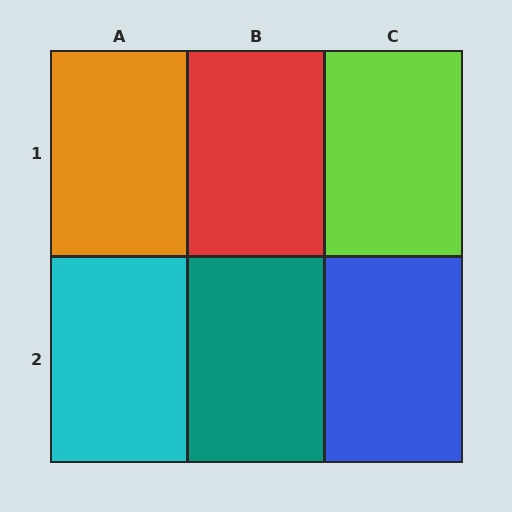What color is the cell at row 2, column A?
Cyan.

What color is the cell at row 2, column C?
Blue.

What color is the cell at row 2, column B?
Teal.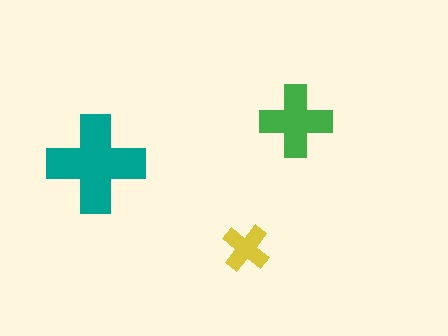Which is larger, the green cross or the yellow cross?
The green one.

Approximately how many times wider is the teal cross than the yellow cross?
About 2 times wider.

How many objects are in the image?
There are 3 objects in the image.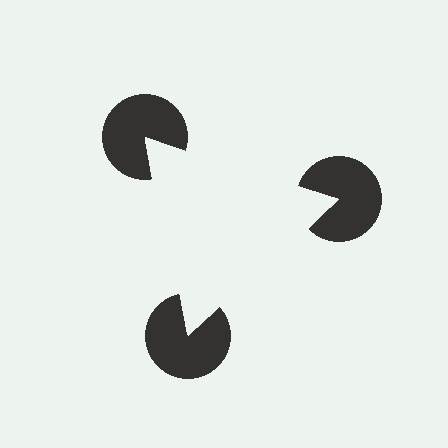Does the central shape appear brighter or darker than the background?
It typically appears slightly brighter than the background, even though no actual brightness change is drawn.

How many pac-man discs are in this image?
There are 3 — one at each vertex of the illusory triangle.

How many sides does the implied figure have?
3 sides.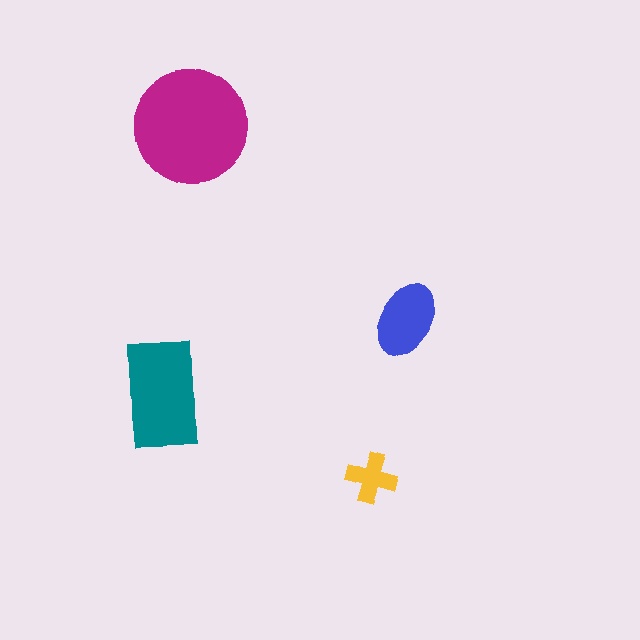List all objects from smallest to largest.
The yellow cross, the blue ellipse, the teal rectangle, the magenta circle.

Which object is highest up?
The magenta circle is topmost.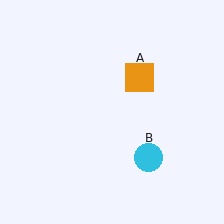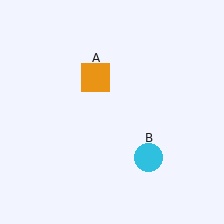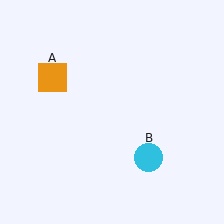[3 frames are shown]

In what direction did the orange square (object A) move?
The orange square (object A) moved left.